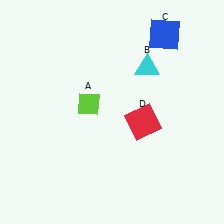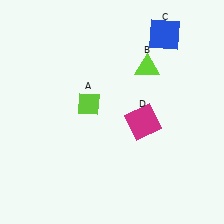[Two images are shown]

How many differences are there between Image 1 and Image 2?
There are 2 differences between the two images.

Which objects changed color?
B changed from cyan to lime. D changed from red to magenta.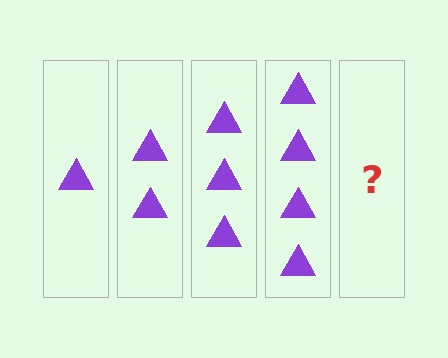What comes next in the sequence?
The next element should be 5 triangles.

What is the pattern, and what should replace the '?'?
The pattern is that each step adds one more triangle. The '?' should be 5 triangles.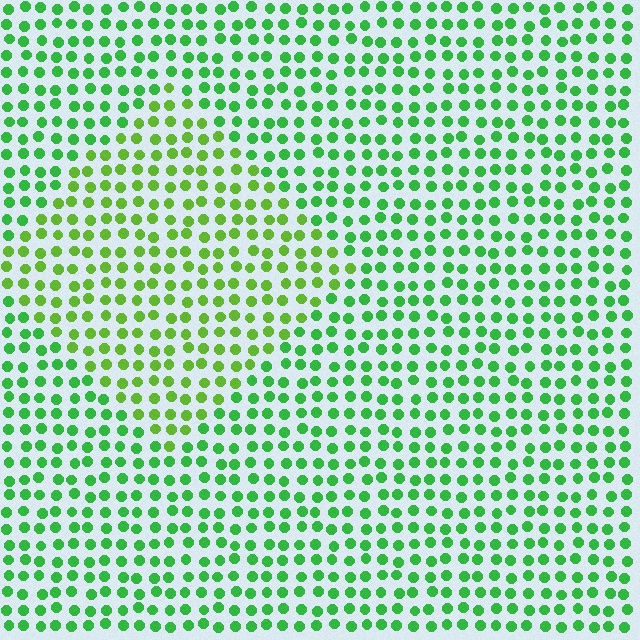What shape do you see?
I see a diamond.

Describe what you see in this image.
The image is filled with small green elements in a uniform arrangement. A diamond-shaped region is visible where the elements are tinted to a slightly different hue, forming a subtle color boundary.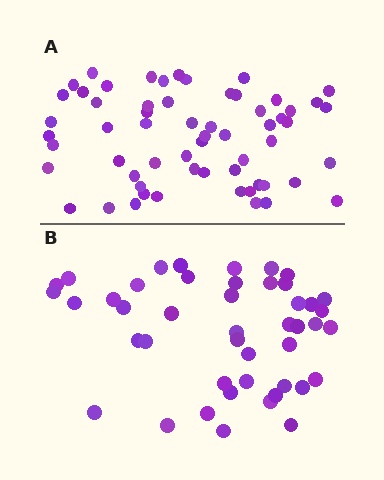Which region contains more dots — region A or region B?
Region A (the top region) has more dots.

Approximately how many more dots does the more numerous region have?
Region A has approximately 15 more dots than region B.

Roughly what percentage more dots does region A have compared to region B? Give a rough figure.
About 35% more.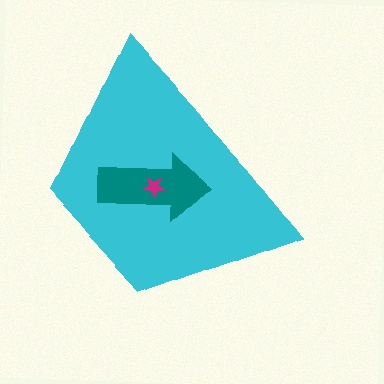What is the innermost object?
The magenta star.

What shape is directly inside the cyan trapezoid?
The teal arrow.